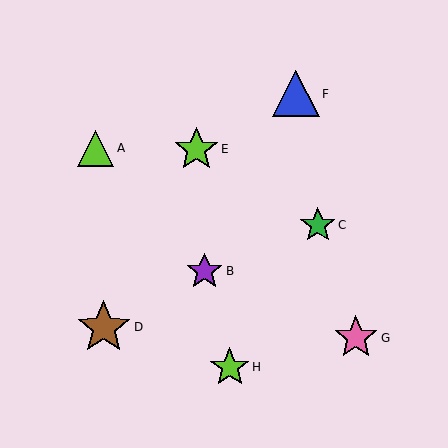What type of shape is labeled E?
Shape E is a lime star.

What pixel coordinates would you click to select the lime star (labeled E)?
Click at (196, 149) to select the lime star E.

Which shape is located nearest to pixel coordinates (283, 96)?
The blue triangle (labeled F) at (296, 94) is nearest to that location.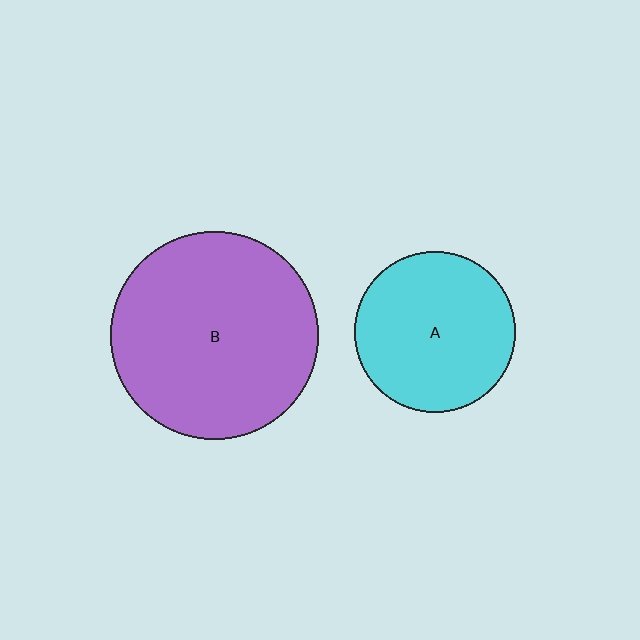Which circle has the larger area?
Circle B (purple).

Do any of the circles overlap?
No, none of the circles overlap.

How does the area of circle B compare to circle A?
Approximately 1.7 times.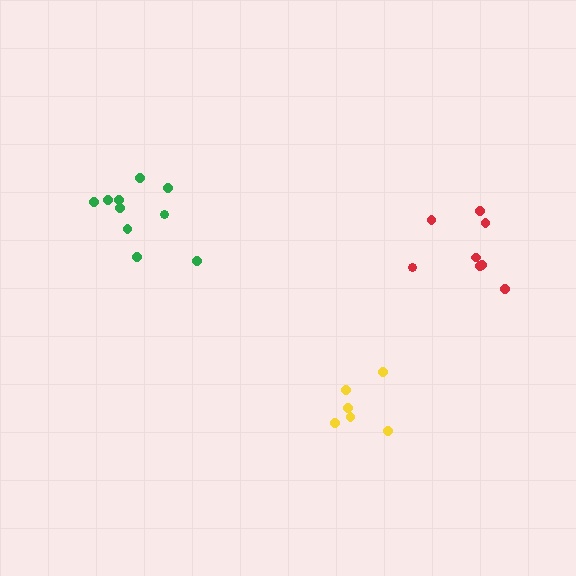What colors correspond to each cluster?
The clusters are colored: red, yellow, green.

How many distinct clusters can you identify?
There are 3 distinct clusters.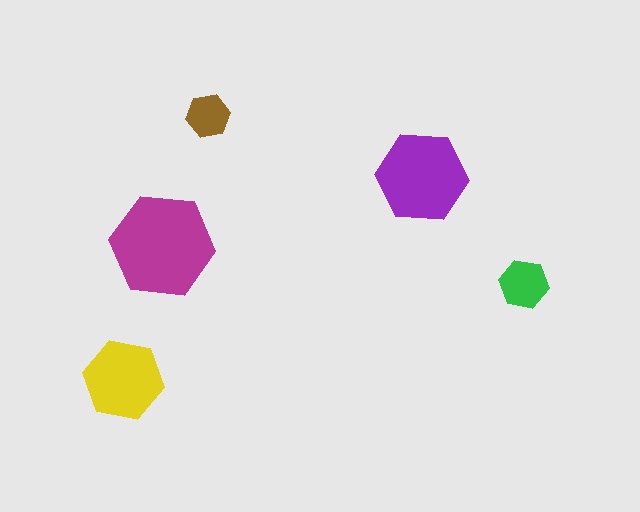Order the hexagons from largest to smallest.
the magenta one, the purple one, the yellow one, the green one, the brown one.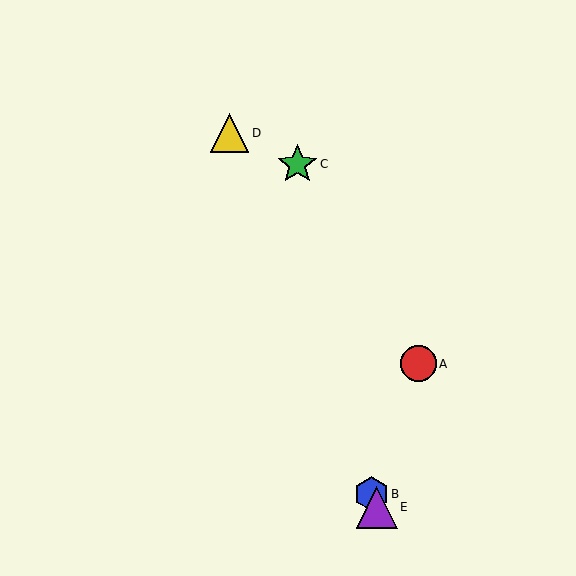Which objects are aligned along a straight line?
Objects B, D, E are aligned along a straight line.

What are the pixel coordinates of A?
Object A is at (419, 364).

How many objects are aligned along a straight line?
3 objects (B, D, E) are aligned along a straight line.